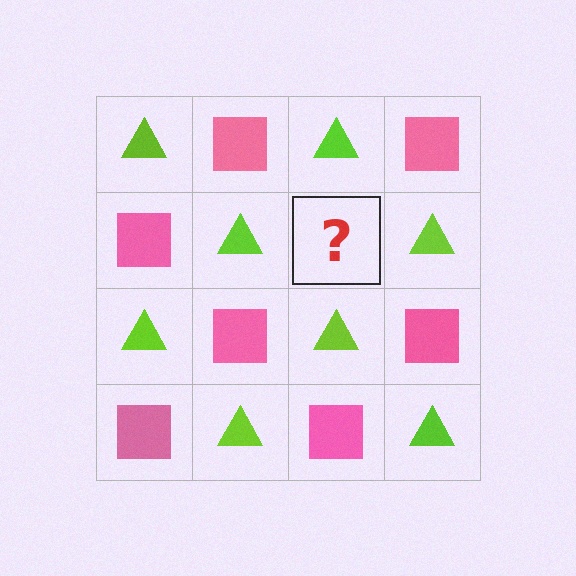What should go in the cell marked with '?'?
The missing cell should contain a pink square.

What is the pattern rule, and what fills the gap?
The rule is that it alternates lime triangle and pink square in a checkerboard pattern. The gap should be filled with a pink square.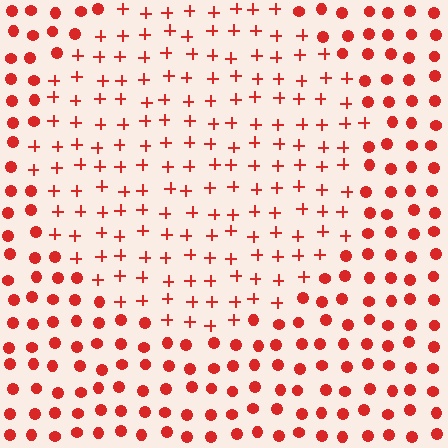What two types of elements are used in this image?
The image uses plus signs inside the circle region and circles outside it.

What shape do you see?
I see a circle.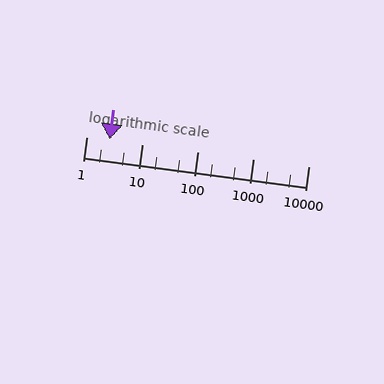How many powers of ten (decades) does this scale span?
The scale spans 4 decades, from 1 to 10000.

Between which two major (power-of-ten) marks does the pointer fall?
The pointer is between 1 and 10.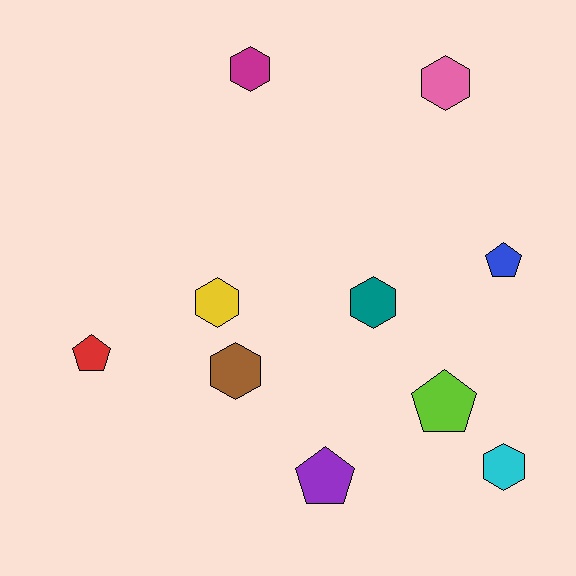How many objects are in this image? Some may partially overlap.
There are 10 objects.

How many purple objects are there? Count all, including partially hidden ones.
There is 1 purple object.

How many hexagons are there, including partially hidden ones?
There are 6 hexagons.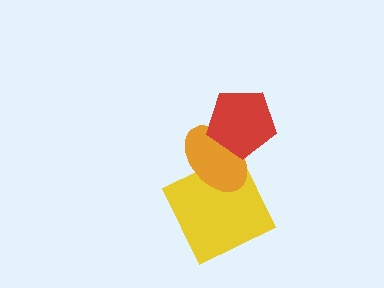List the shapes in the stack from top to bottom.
From top to bottom: the red pentagon, the orange ellipse, the yellow square.